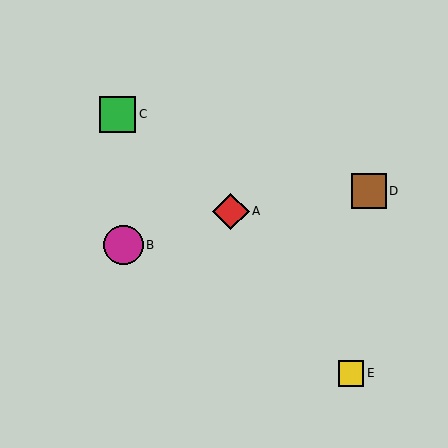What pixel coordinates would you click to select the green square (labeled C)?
Click at (118, 114) to select the green square C.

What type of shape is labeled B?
Shape B is a magenta circle.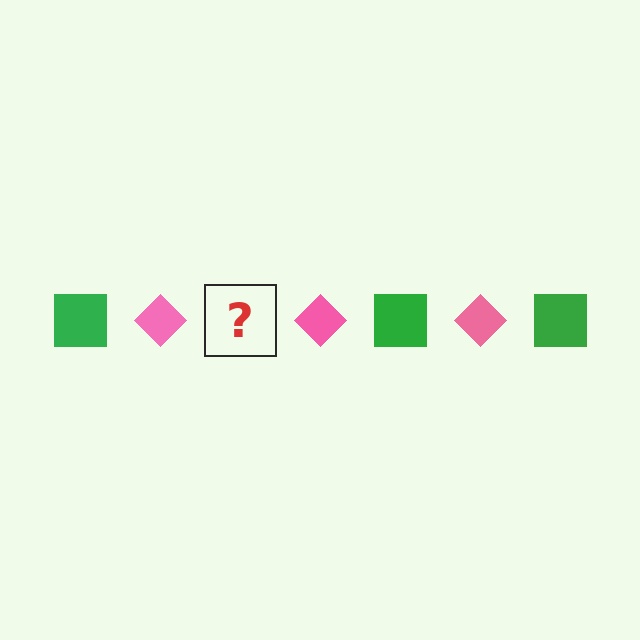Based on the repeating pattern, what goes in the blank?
The blank should be a green square.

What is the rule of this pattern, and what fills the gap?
The rule is that the pattern alternates between green square and pink diamond. The gap should be filled with a green square.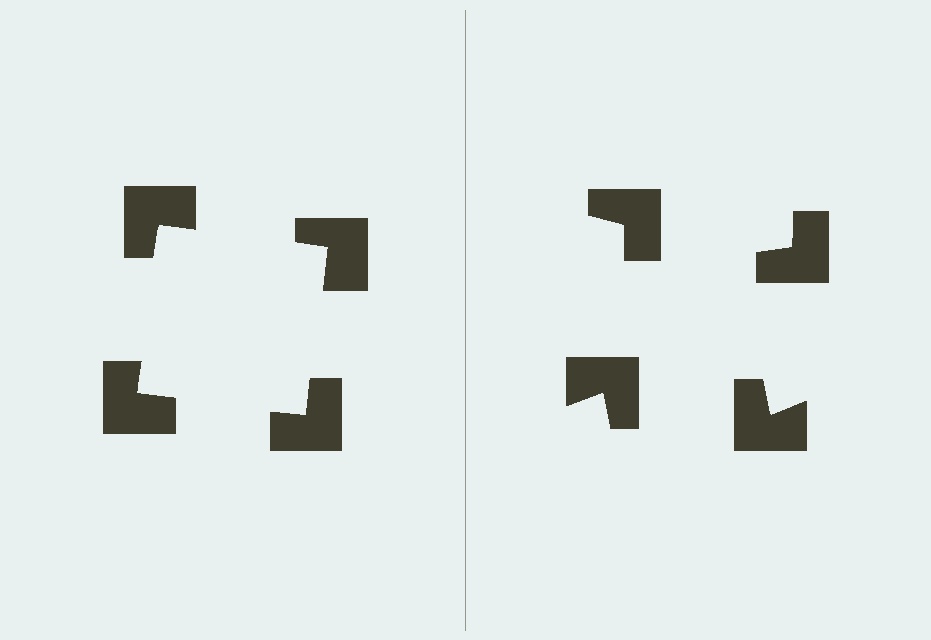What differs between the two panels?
The notched squares are positioned identically on both sides; only the wedge orientations differ. On the left they align to a square; on the right they are misaligned.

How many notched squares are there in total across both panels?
8 — 4 on each side.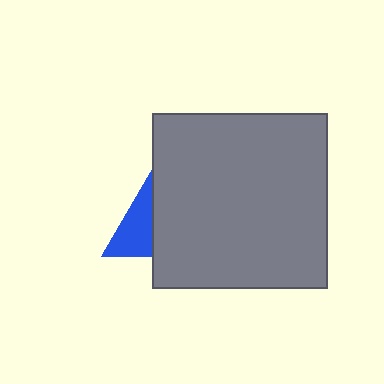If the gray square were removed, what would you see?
You would see the complete blue triangle.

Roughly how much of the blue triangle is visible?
A small part of it is visible (roughly 35%).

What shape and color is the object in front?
The object in front is a gray square.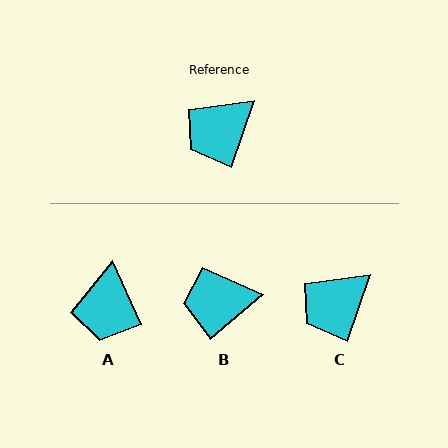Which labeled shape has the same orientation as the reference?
C.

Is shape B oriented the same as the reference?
No, it is off by about 30 degrees.